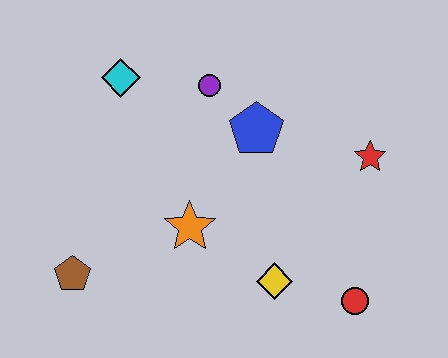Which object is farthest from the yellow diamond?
The cyan diamond is farthest from the yellow diamond.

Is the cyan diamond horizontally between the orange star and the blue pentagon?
No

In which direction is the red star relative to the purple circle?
The red star is to the right of the purple circle.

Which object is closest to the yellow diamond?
The red circle is closest to the yellow diamond.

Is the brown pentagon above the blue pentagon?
No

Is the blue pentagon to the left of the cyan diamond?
No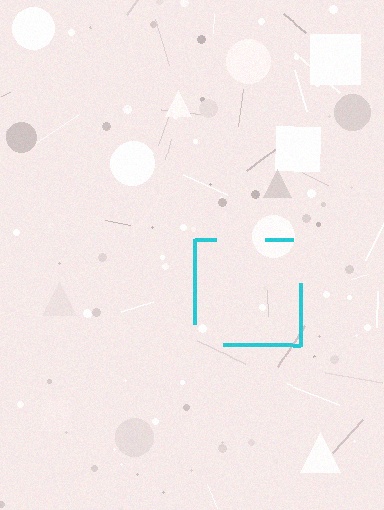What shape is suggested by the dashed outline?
The dashed outline suggests a square.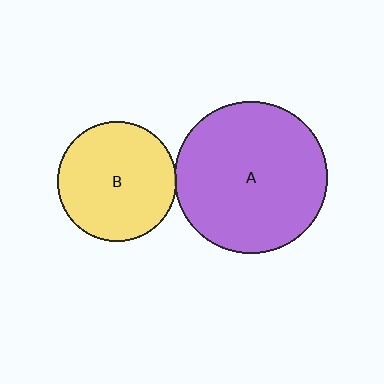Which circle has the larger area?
Circle A (purple).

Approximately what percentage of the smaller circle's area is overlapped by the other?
Approximately 5%.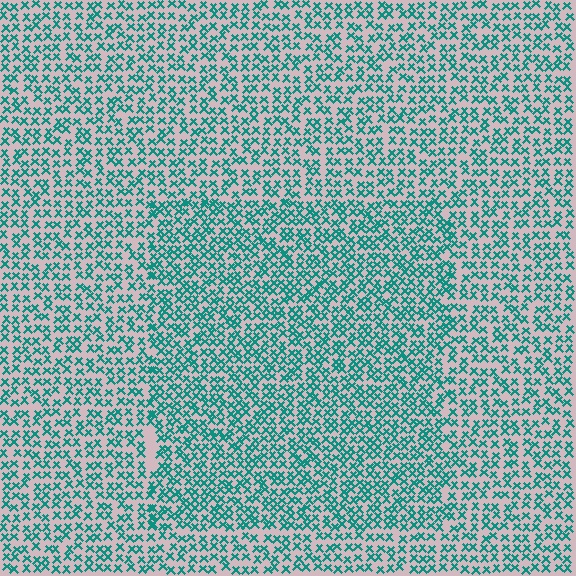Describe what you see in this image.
The image contains small teal elements arranged at two different densities. A rectangle-shaped region is visible where the elements are more densely packed than the surrounding area.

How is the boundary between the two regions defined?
The boundary is defined by a change in element density (approximately 1.4x ratio). All elements are the same color, size, and shape.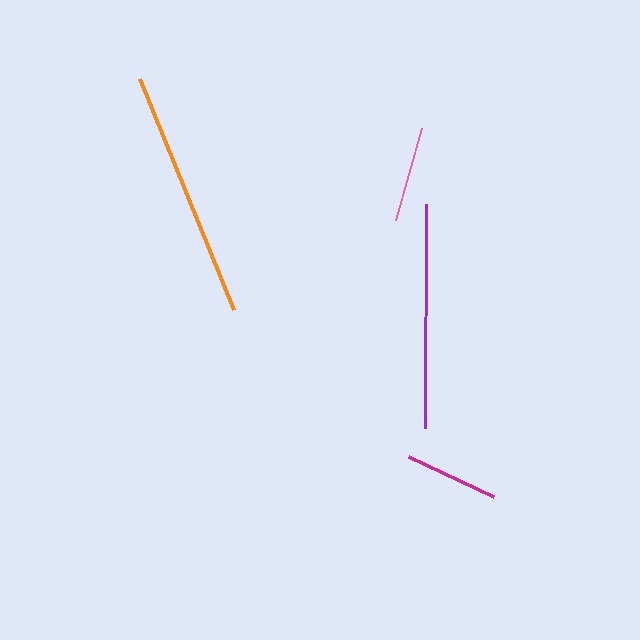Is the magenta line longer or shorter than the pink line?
The pink line is longer than the magenta line.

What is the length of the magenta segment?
The magenta segment is approximately 93 pixels long.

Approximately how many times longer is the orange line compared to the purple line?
The orange line is approximately 1.1 times the length of the purple line.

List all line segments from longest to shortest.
From longest to shortest: orange, purple, pink, magenta.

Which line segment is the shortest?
The magenta line is the shortest at approximately 93 pixels.